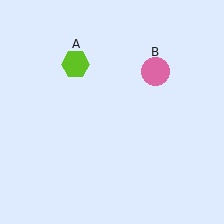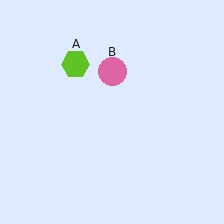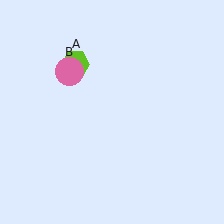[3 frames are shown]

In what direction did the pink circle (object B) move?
The pink circle (object B) moved left.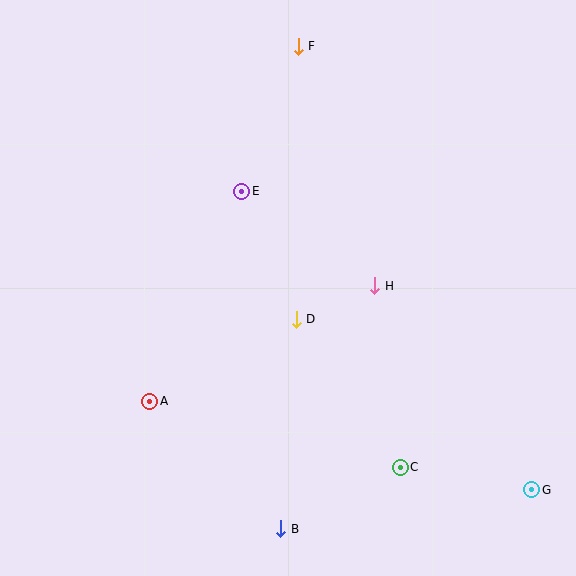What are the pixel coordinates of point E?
Point E is at (242, 191).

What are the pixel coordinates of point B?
Point B is at (281, 529).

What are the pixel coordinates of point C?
Point C is at (400, 467).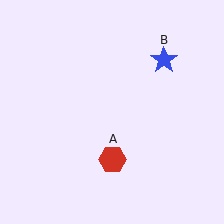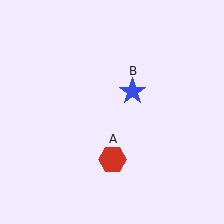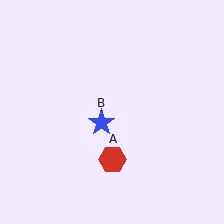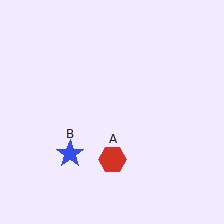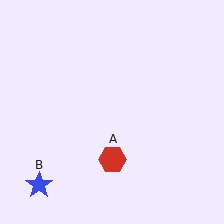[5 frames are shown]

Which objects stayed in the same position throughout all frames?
Red hexagon (object A) remained stationary.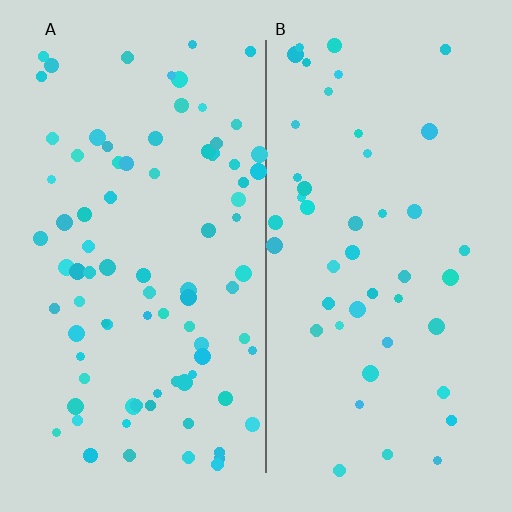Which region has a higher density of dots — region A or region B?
A (the left).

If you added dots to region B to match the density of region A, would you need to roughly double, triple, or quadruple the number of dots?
Approximately double.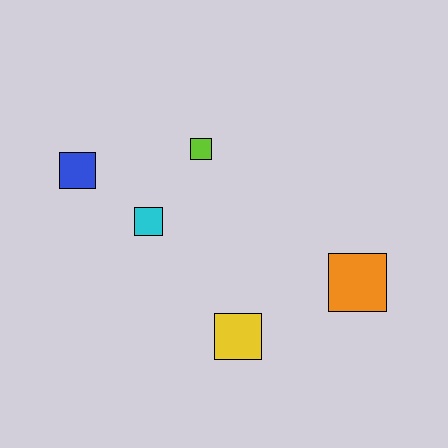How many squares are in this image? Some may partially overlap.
There are 5 squares.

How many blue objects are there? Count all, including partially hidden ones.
There is 1 blue object.